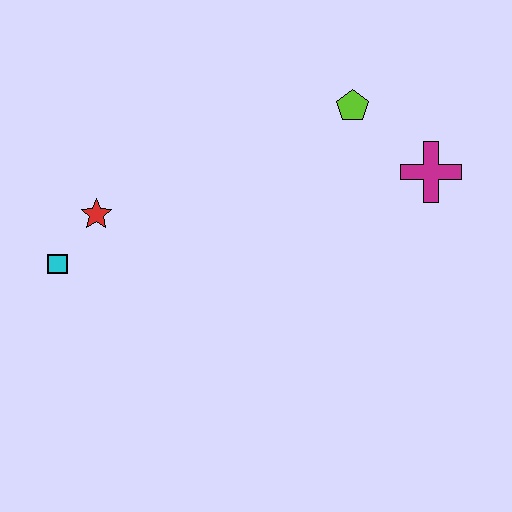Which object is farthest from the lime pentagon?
The cyan square is farthest from the lime pentagon.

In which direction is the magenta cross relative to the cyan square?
The magenta cross is to the right of the cyan square.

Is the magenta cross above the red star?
Yes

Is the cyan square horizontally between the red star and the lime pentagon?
No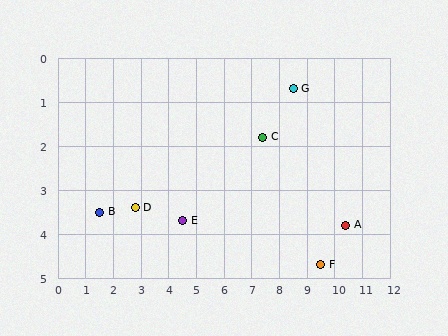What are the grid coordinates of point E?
Point E is at approximately (4.5, 3.7).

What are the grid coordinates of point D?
Point D is at approximately (2.8, 3.4).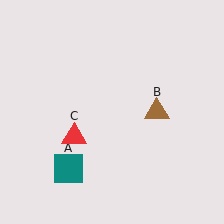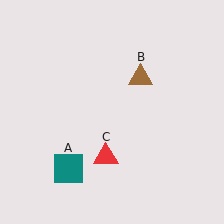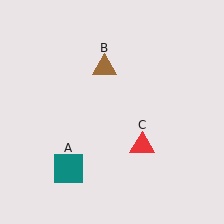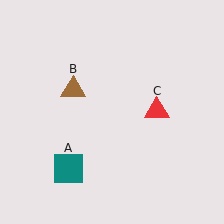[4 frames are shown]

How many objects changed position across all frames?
2 objects changed position: brown triangle (object B), red triangle (object C).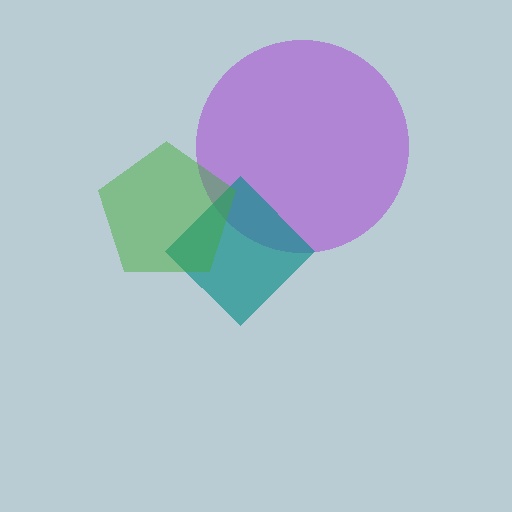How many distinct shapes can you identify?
There are 3 distinct shapes: a purple circle, a teal diamond, a green pentagon.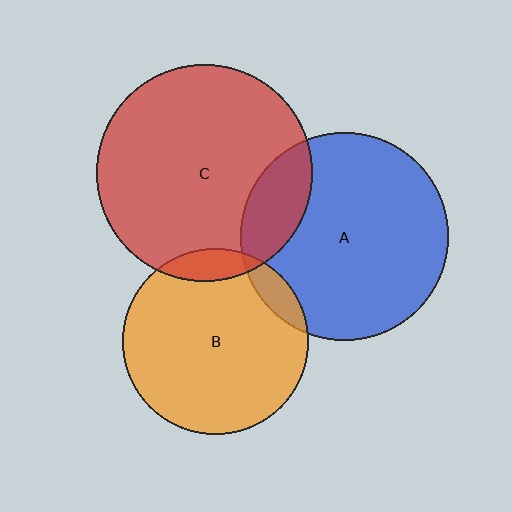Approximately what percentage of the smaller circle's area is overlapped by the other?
Approximately 10%.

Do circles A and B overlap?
Yes.